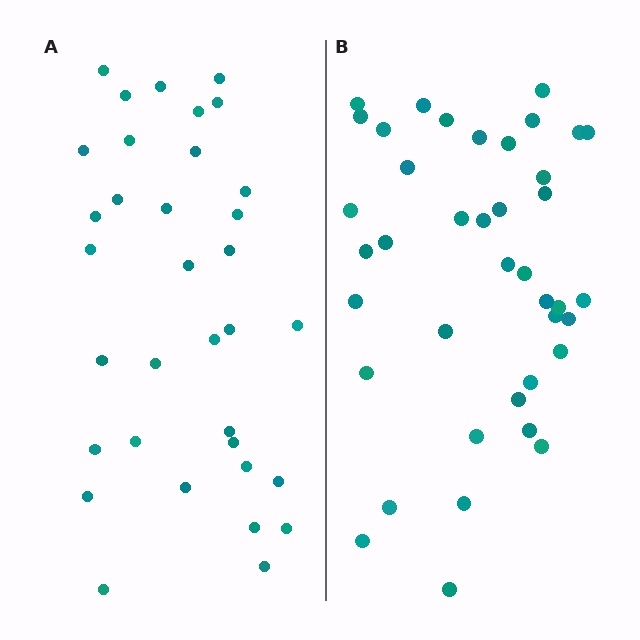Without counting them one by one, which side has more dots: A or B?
Region B (the right region) has more dots.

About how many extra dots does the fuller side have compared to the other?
Region B has about 6 more dots than region A.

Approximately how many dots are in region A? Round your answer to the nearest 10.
About 30 dots. (The exact count is 34, which rounds to 30.)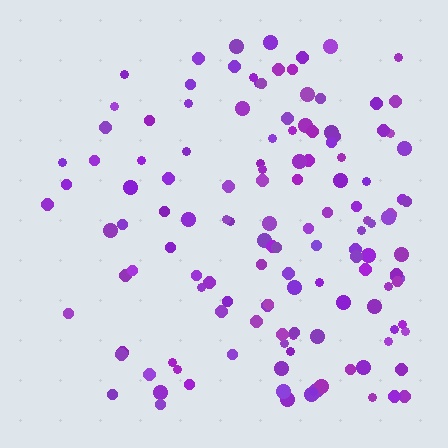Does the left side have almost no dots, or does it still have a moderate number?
Still a moderate number, just noticeably fewer than the right.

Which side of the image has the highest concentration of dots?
The right.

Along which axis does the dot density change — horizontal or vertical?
Horizontal.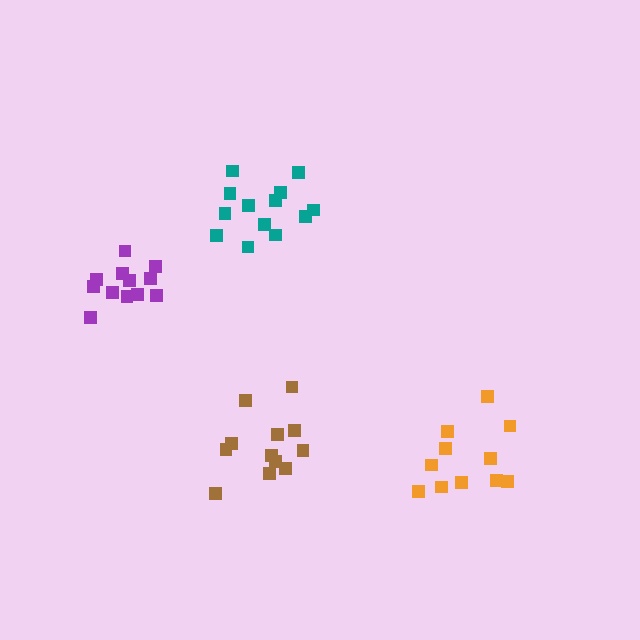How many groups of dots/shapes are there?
There are 4 groups.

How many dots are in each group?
Group 1: 12 dots, Group 2: 11 dots, Group 3: 12 dots, Group 4: 13 dots (48 total).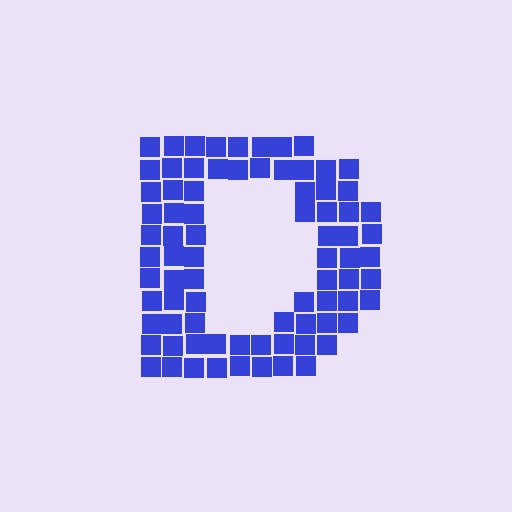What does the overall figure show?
The overall figure shows the letter D.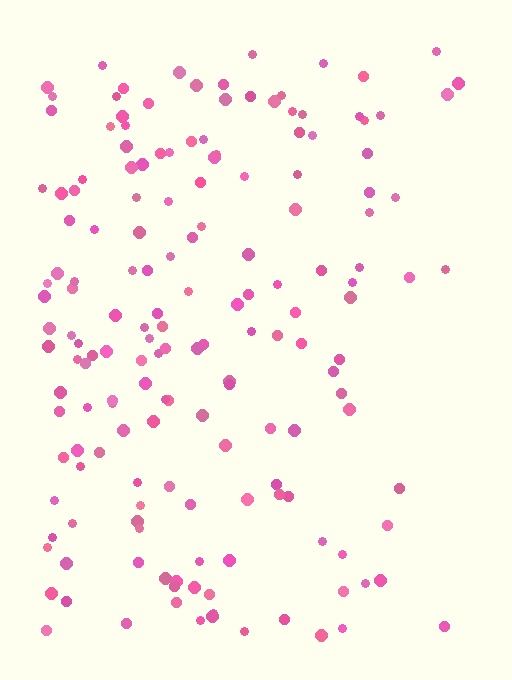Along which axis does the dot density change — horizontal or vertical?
Horizontal.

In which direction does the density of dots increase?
From right to left, with the left side densest.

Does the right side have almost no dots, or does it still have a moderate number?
Still a moderate number, just noticeably fewer than the left.